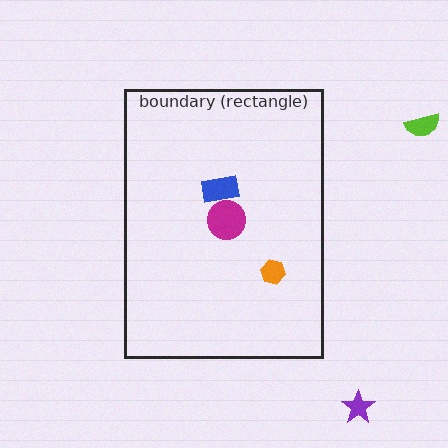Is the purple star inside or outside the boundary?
Outside.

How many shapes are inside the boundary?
3 inside, 2 outside.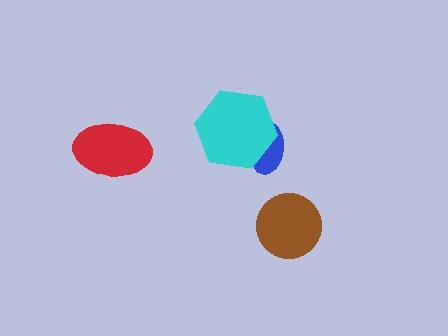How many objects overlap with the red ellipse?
0 objects overlap with the red ellipse.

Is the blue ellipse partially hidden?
Yes, it is partially covered by another shape.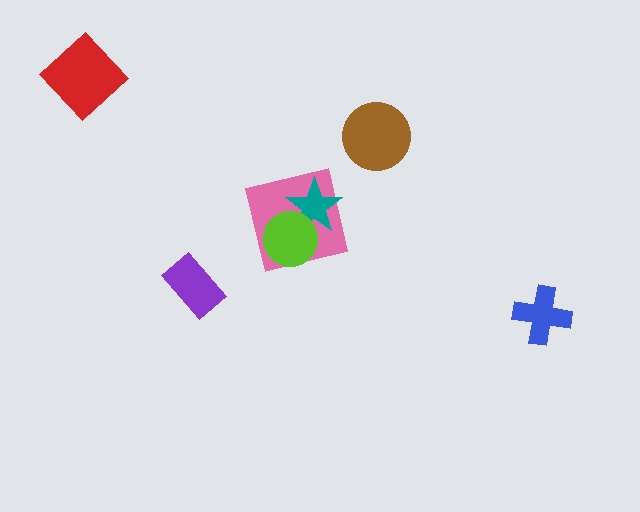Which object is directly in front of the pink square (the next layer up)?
The teal star is directly in front of the pink square.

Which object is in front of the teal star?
The lime circle is in front of the teal star.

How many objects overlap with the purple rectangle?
0 objects overlap with the purple rectangle.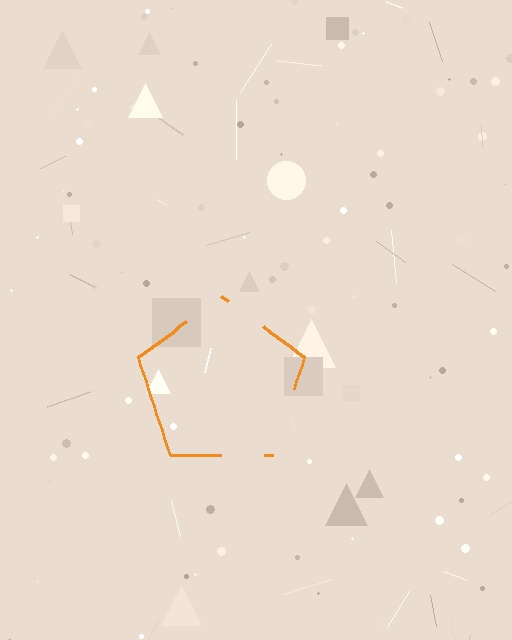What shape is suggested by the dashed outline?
The dashed outline suggests a pentagon.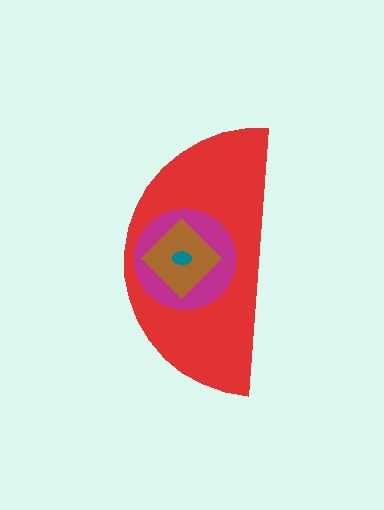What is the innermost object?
The teal ellipse.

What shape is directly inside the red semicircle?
The magenta circle.